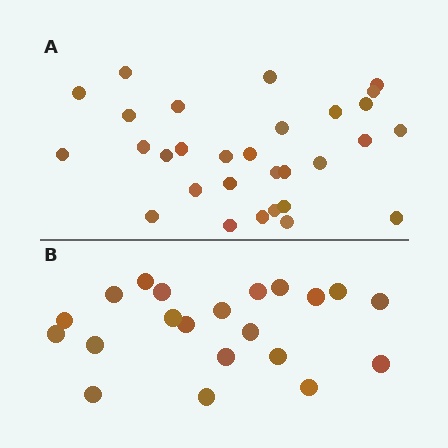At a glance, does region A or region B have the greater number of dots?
Region A (the top region) has more dots.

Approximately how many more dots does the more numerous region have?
Region A has roughly 8 or so more dots than region B.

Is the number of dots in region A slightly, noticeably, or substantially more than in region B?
Region A has noticeably more, but not dramatically so. The ratio is roughly 1.4 to 1.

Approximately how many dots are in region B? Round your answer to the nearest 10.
About 20 dots. (The exact count is 21, which rounds to 20.)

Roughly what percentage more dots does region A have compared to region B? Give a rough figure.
About 45% more.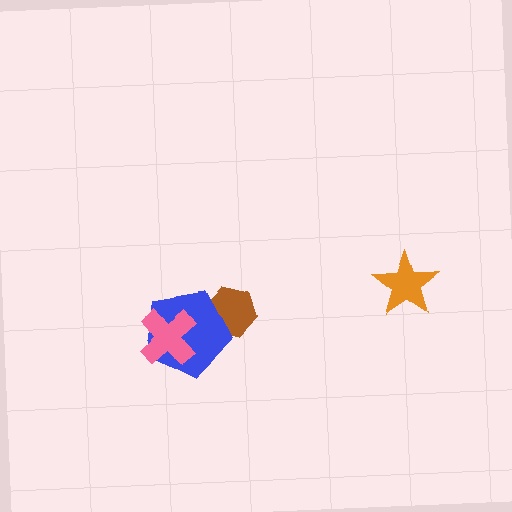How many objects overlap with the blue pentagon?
2 objects overlap with the blue pentagon.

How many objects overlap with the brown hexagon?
1 object overlaps with the brown hexagon.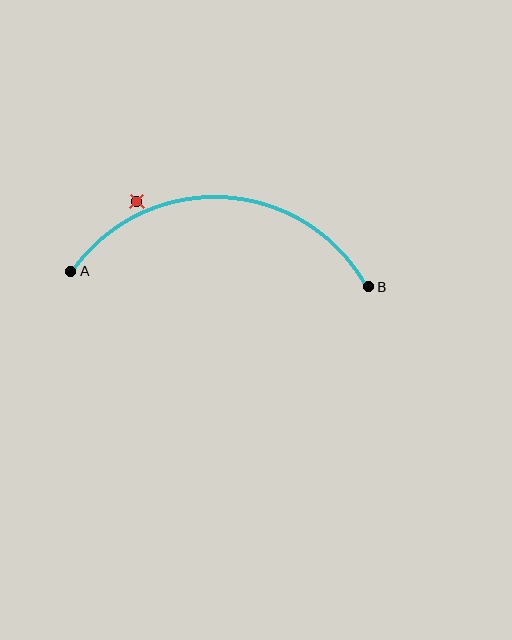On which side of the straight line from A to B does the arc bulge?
The arc bulges above the straight line connecting A and B.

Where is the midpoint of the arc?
The arc midpoint is the point on the curve farthest from the straight line joining A and B. It sits above that line.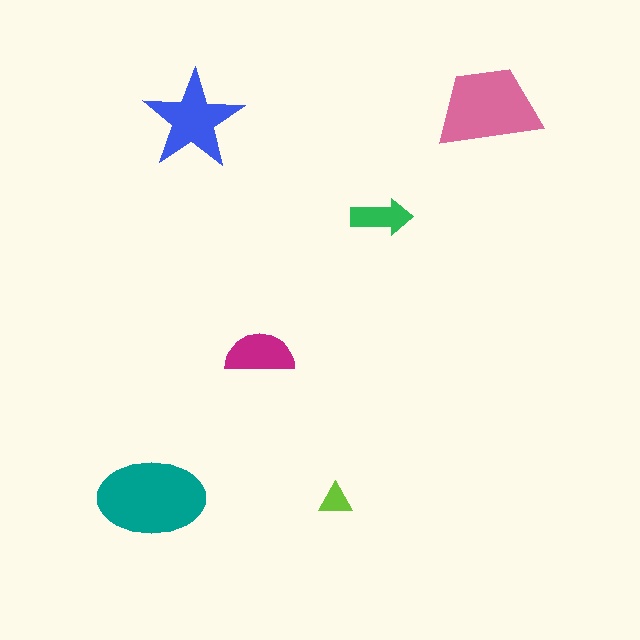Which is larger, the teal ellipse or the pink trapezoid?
The teal ellipse.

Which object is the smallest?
The lime triangle.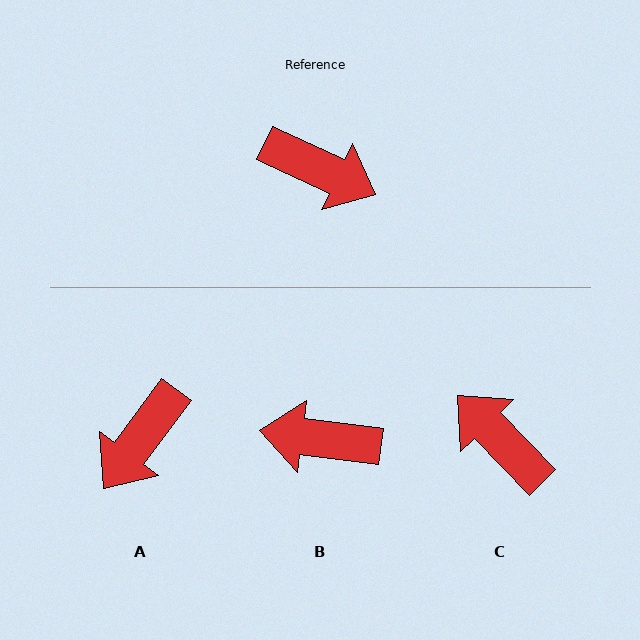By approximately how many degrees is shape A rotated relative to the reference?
Approximately 102 degrees clockwise.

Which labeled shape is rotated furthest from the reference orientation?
B, about 163 degrees away.